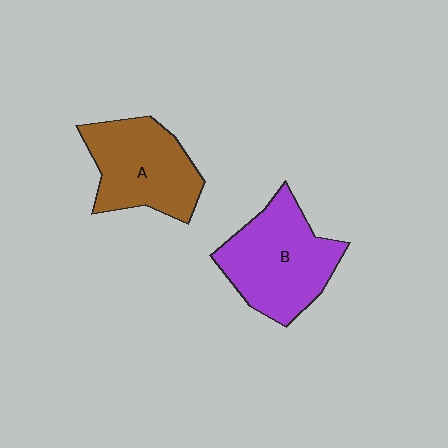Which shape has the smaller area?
Shape A (brown).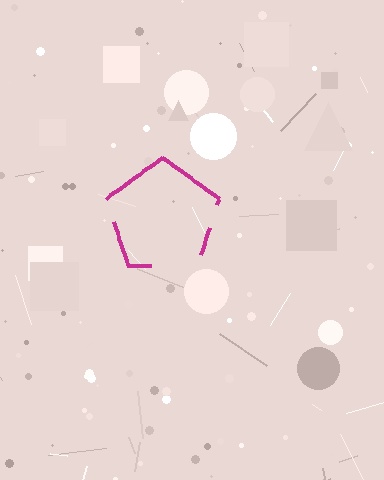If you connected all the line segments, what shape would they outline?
They would outline a pentagon.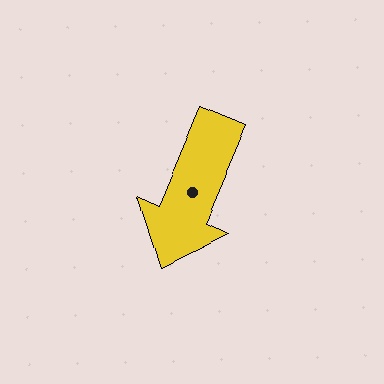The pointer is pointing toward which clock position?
Roughly 7 o'clock.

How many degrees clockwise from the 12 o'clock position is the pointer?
Approximately 203 degrees.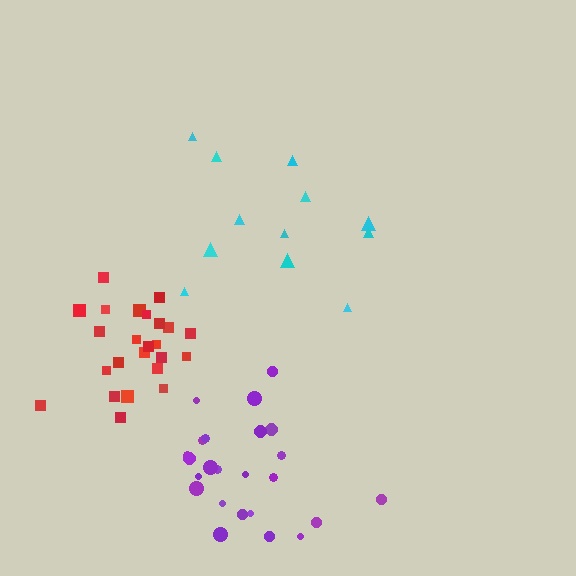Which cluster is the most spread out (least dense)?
Cyan.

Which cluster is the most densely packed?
Red.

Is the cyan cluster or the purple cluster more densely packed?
Purple.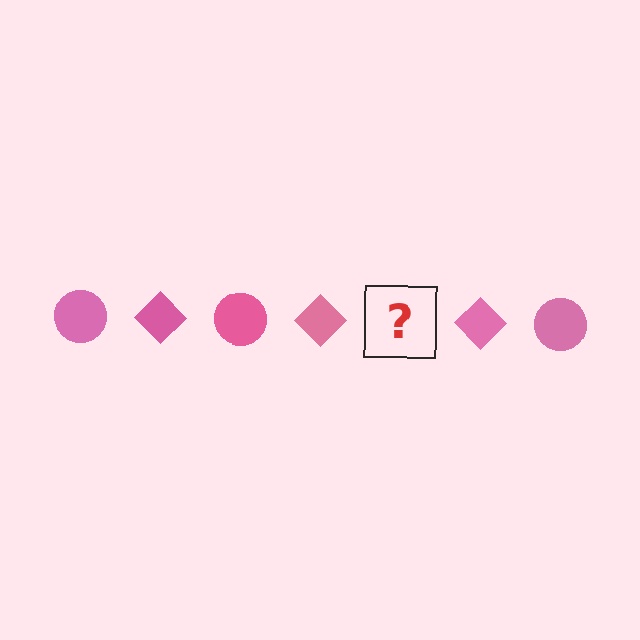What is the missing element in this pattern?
The missing element is a pink circle.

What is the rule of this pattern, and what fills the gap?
The rule is that the pattern cycles through circle, diamond shapes in pink. The gap should be filled with a pink circle.